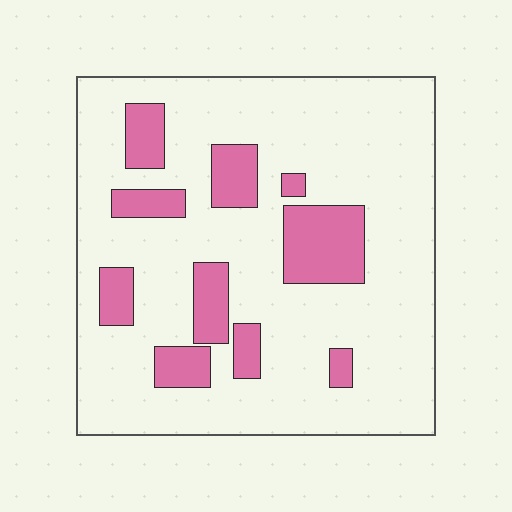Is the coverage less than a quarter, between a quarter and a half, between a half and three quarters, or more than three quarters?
Less than a quarter.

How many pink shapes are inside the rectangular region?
10.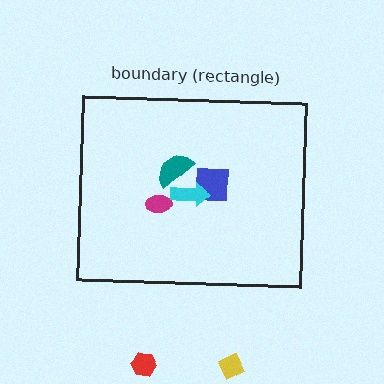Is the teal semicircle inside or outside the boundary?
Inside.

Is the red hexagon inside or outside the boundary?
Outside.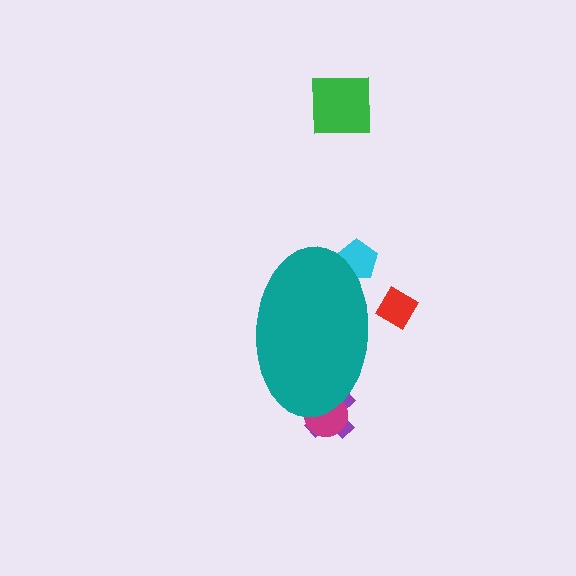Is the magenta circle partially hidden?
Yes, the magenta circle is partially hidden behind the teal ellipse.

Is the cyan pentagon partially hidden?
Yes, the cyan pentagon is partially hidden behind the teal ellipse.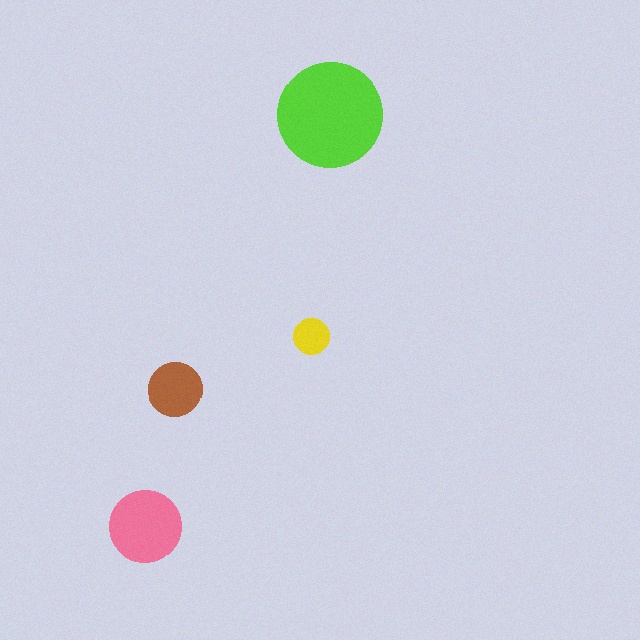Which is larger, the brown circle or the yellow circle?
The brown one.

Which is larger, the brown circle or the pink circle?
The pink one.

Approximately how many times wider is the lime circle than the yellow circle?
About 3 times wider.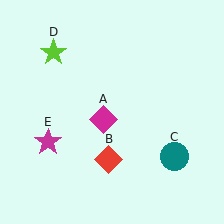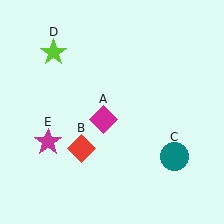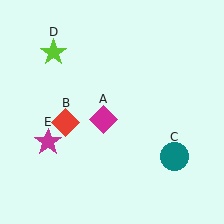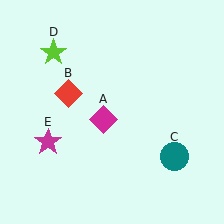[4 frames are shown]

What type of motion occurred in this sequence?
The red diamond (object B) rotated clockwise around the center of the scene.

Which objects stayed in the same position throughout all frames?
Magenta diamond (object A) and teal circle (object C) and lime star (object D) and magenta star (object E) remained stationary.